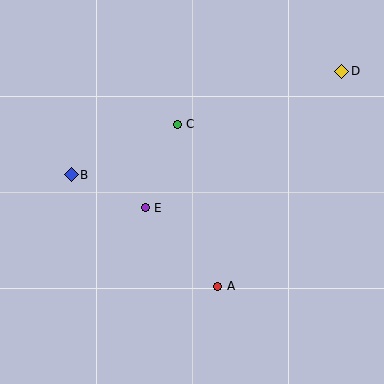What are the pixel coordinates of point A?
Point A is at (218, 286).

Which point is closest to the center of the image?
Point E at (145, 208) is closest to the center.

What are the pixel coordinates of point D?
Point D is at (342, 71).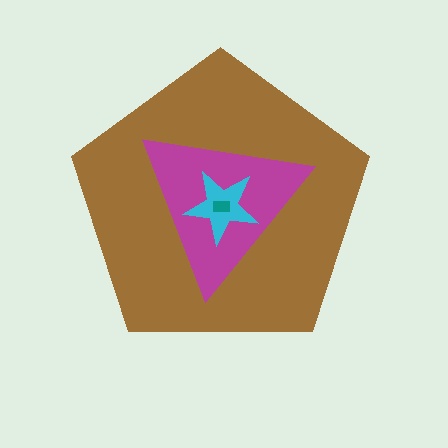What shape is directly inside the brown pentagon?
The magenta triangle.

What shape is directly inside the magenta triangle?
The cyan star.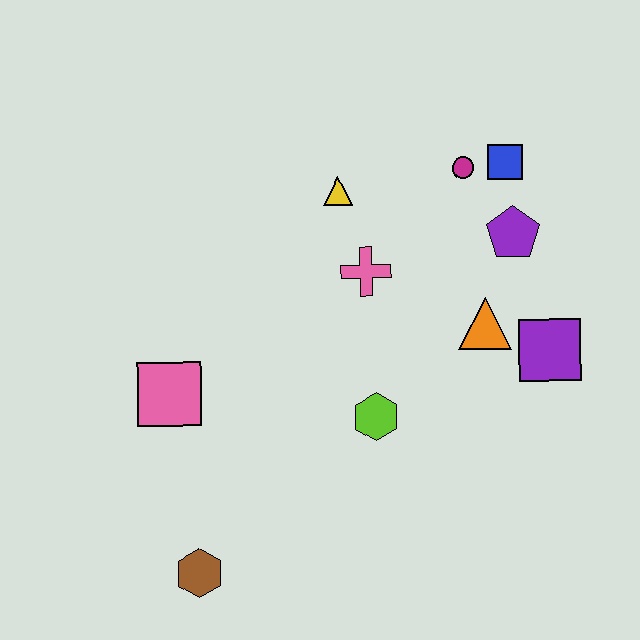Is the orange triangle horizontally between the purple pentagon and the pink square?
Yes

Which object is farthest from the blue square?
The brown hexagon is farthest from the blue square.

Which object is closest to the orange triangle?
The purple square is closest to the orange triangle.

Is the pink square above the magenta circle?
No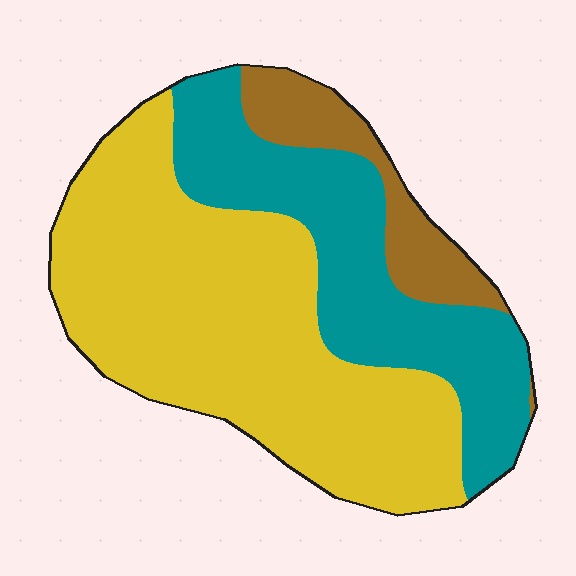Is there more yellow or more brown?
Yellow.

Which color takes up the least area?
Brown, at roughly 10%.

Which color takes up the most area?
Yellow, at roughly 55%.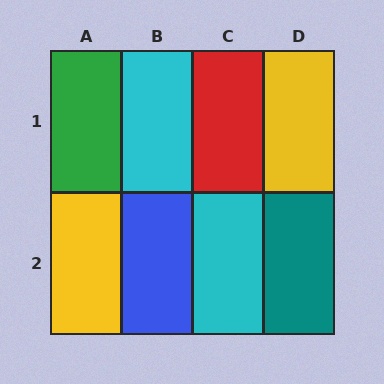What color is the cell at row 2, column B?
Blue.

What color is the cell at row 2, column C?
Cyan.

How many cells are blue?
1 cell is blue.